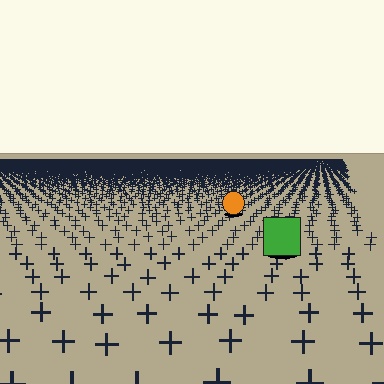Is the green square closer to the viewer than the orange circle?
Yes. The green square is closer — you can tell from the texture gradient: the ground texture is coarser near it.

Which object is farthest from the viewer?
The orange circle is farthest from the viewer. It appears smaller and the ground texture around it is denser.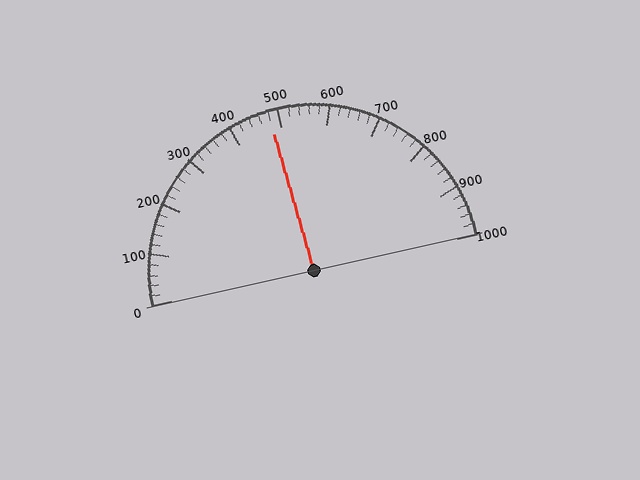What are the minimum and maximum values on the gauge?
The gauge ranges from 0 to 1000.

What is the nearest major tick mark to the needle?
The nearest major tick mark is 500.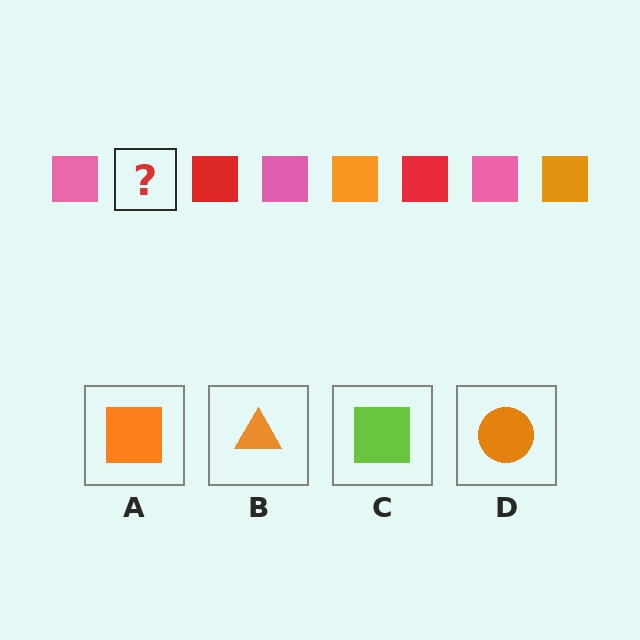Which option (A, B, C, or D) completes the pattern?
A.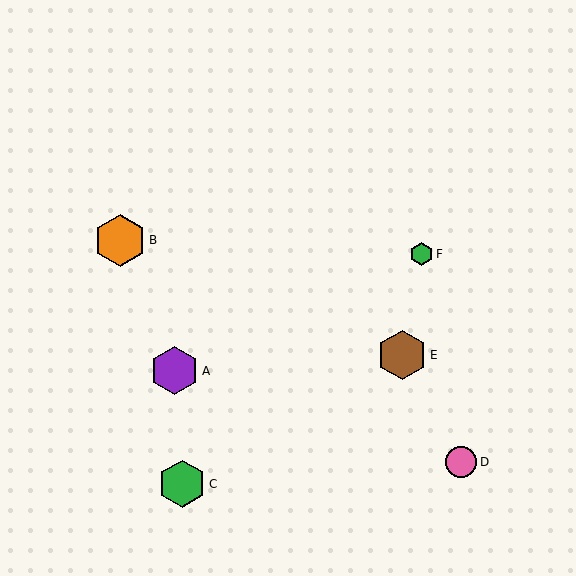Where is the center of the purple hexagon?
The center of the purple hexagon is at (175, 371).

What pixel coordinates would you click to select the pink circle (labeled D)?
Click at (461, 462) to select the pink circle D.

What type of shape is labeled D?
Shape D is a pink circle.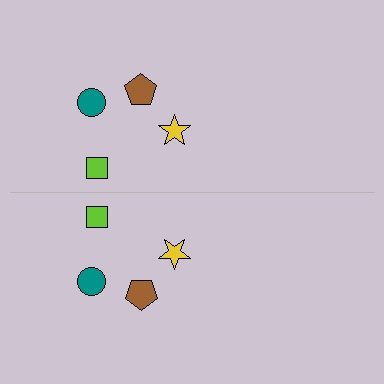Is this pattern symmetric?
Yes, this pattern has bilateral (reflection) symmetry.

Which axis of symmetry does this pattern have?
The pattern has a horizontal axis of symmetry running through the center of the image.